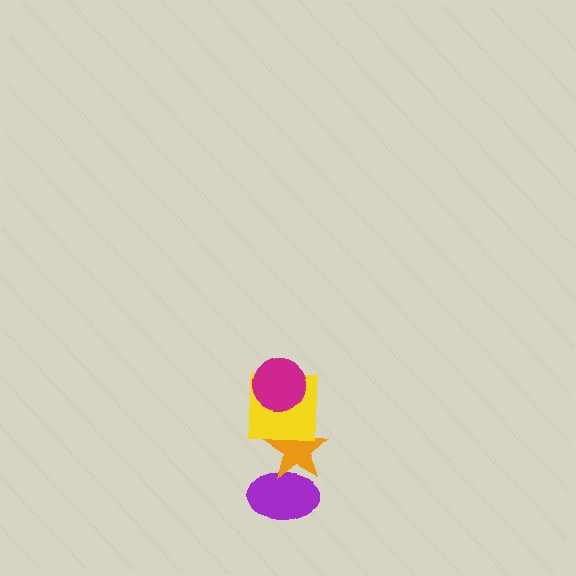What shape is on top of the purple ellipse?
The orange star is on top of the purple ellipse.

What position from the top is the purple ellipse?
The purple ellipse is 4th from the top.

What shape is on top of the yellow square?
The magenta circle is on top of the yellow square.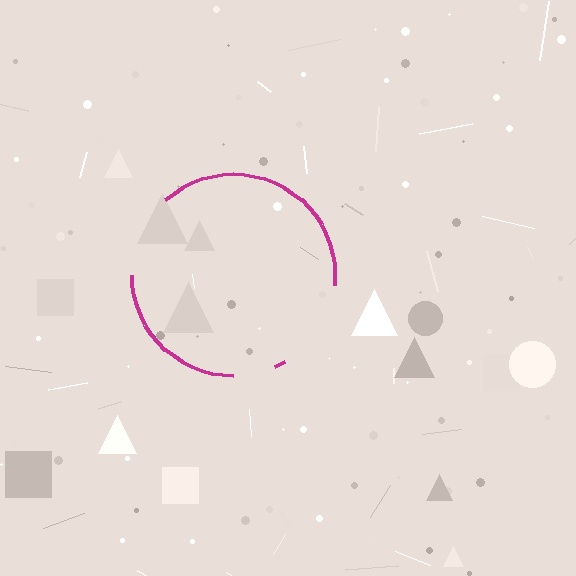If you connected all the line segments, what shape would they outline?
They would outline a circle.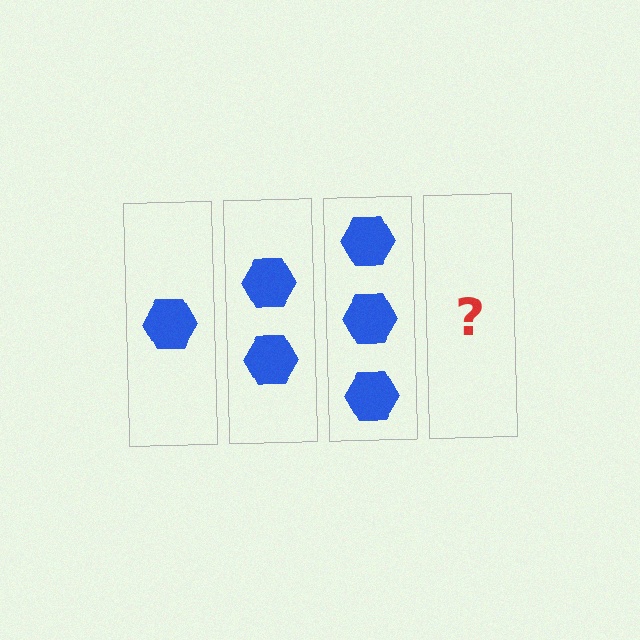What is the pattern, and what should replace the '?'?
The pattern is that each step adds one more hexagon. The '?' should be 4 hexagons.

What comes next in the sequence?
The next element should be 4 hexagons.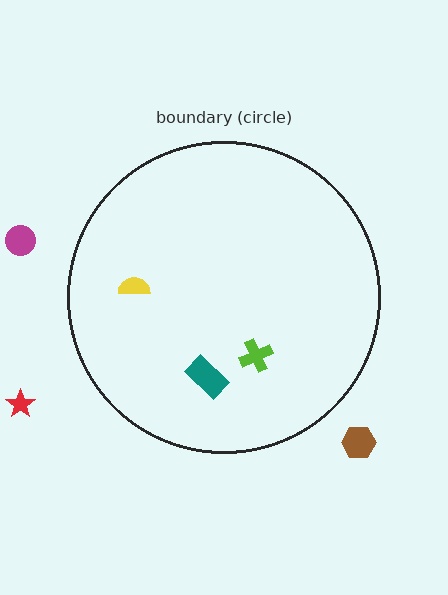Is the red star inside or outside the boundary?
Outside.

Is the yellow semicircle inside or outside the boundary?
Inside.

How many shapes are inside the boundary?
3 inside, 3 outside.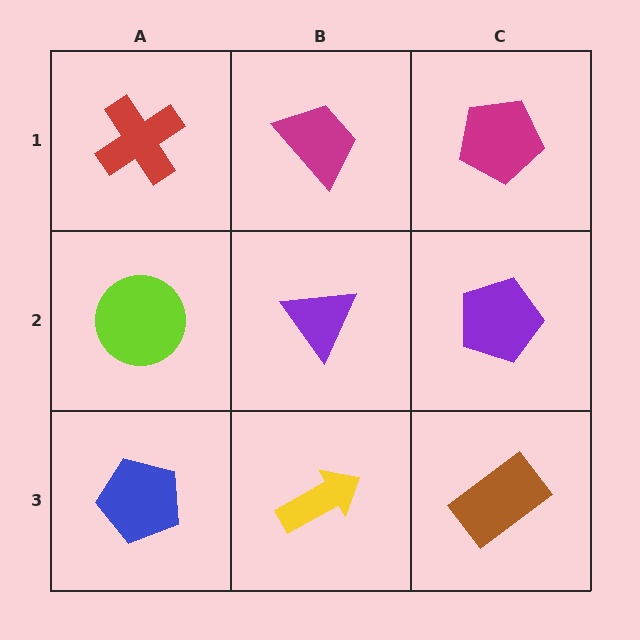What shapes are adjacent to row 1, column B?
A purple triangle (row 2, column B), a red cross (row 1, column A), a magenta pentagon (row 1, column C).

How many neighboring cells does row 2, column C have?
3.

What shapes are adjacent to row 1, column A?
A lime circle (row 2, column A), a magenta trapezoid (row 1, column B).